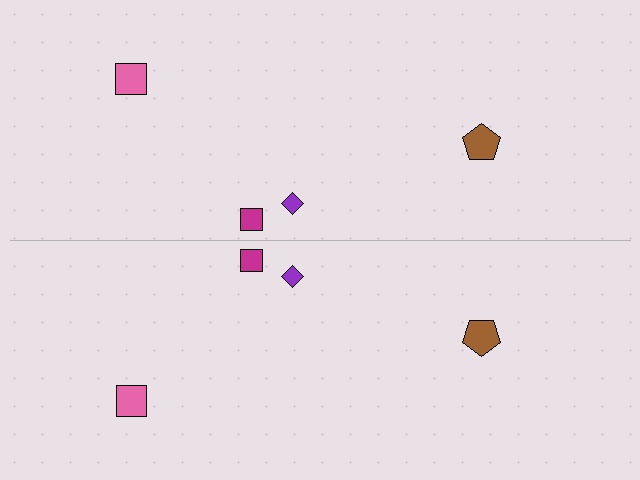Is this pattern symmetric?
Yes, this pattern has bilateral (reflection) symmetry.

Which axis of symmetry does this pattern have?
The pattern has a horizontal axis of symmetry running through the center of the image.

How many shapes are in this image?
There are 8 shapes in this image.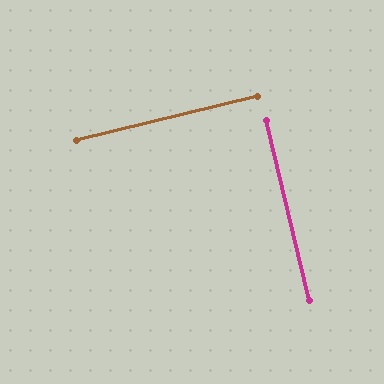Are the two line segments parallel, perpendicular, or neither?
Perpendicular — they meet at approximately 89°.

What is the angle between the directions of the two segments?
Approximately 89 degrees.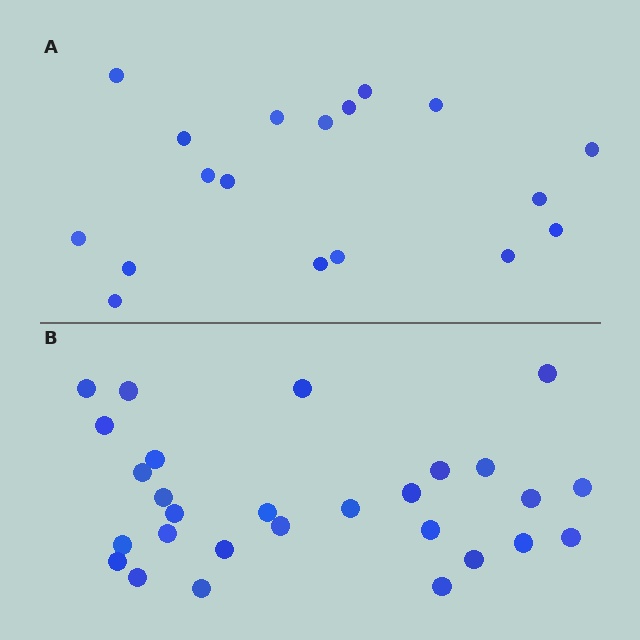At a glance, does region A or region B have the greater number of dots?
Region B (the bottom region) has more dots.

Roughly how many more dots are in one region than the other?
Region B has roughly 10 or so more dots than region A.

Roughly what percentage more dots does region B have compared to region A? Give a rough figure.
About 55% more.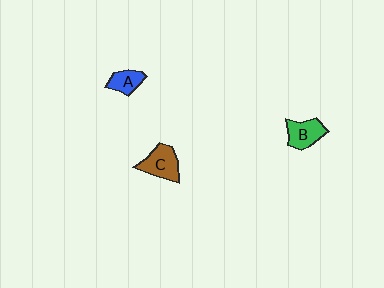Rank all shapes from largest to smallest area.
From largest to smallest: C (brown), B (green), A (blue).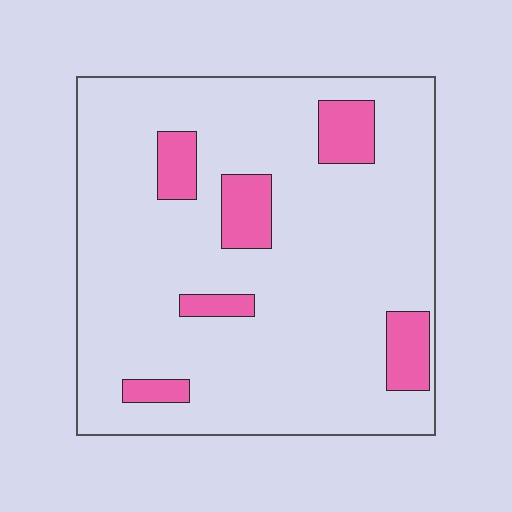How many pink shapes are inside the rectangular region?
6.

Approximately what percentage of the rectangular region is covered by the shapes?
Approximately 15%.